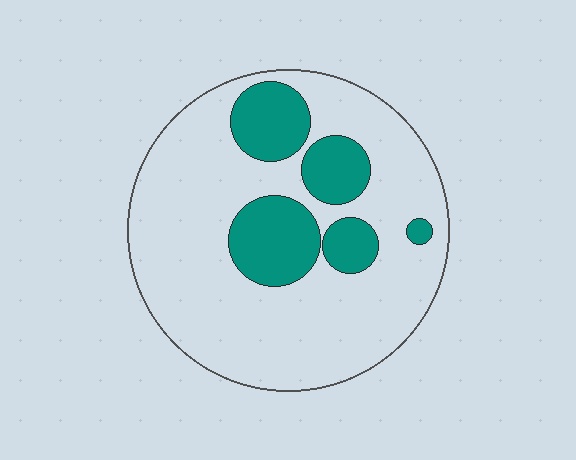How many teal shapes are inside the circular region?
5.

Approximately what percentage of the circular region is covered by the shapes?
Approximately 25%.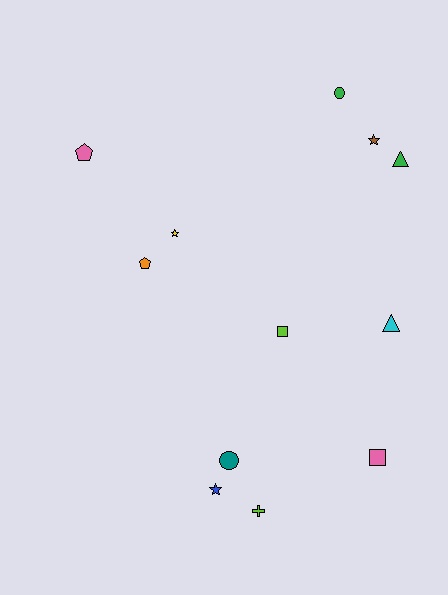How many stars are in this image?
There are 3 stars.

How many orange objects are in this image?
There is 1 orange object.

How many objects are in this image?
There are 12 objects.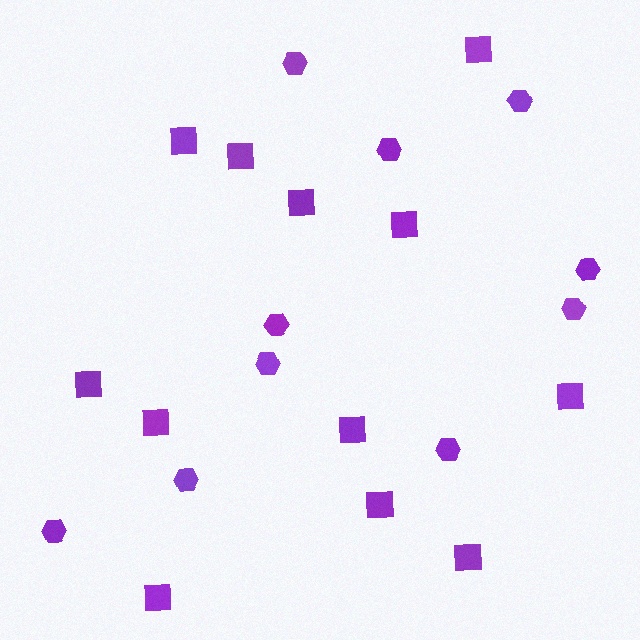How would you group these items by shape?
There are 2 groups: one group of hexagons (10) and one group of squares (12).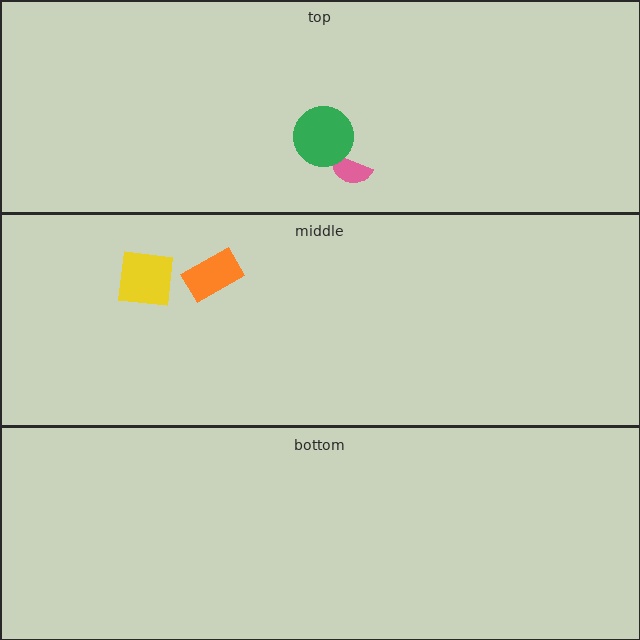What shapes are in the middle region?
The orange rectangle, the yellow square.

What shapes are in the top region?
The pink semicircle, the green circle.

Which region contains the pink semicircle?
The top region.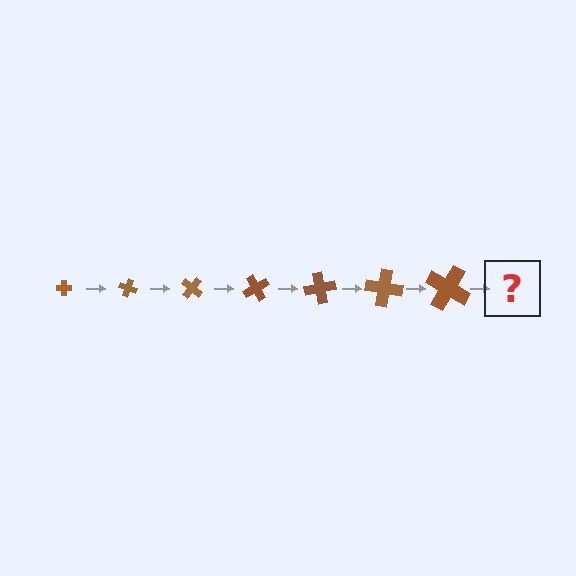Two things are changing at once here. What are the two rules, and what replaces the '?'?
The two rules are that the cross grows larger each step and it rotates 20 degrees each step. The '?' should be a cross, larger than the previous one and rotated 140 degrees from the start.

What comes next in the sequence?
The next element should be a cross, larger than the previous one and rotated 140 degrees from the start.